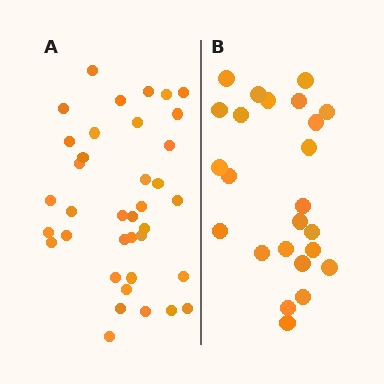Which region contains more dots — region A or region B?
Region A (the left region) has more dots.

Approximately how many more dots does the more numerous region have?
Region A has approximately 15 more dots than region B.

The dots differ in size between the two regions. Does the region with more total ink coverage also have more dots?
No. Region B has more total ink coverage because its dots are larger, but region A actually contains more individual dots. Total area can be misleading — the number of items is what matters here.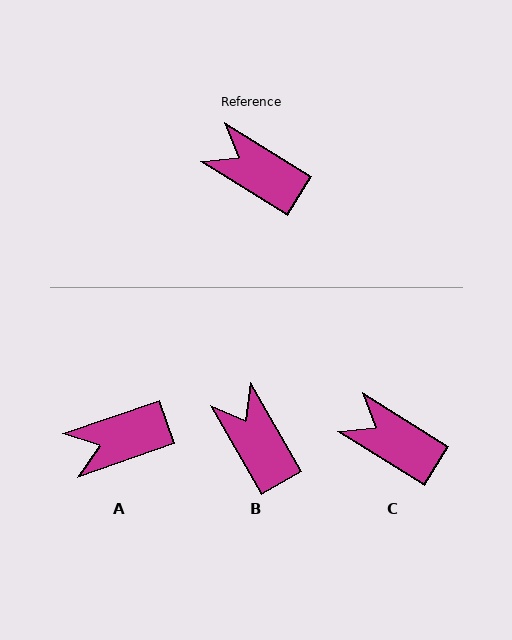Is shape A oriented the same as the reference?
No, it is off by about 51 degrees.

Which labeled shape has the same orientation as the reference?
C.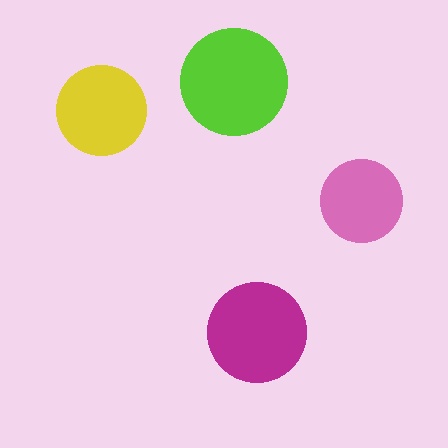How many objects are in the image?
There are 4 objects in the image.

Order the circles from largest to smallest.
the lime one, the magenta one, the yellow one, the pink one.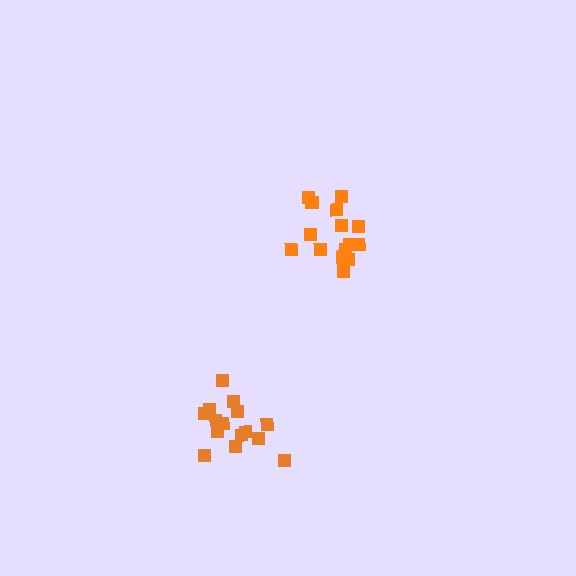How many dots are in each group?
Group 1: 15 dots, Group 2: 17 dots (32 total).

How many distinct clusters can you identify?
There are 2 distinct clusters.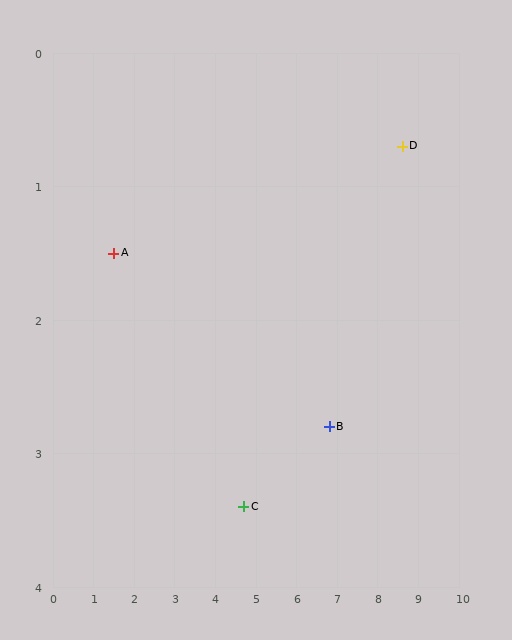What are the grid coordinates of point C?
Point C is at approximately (4.7, 3.4).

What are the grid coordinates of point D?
Point D is at approximately (8.6, 0.7).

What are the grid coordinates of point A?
Point A is at approximately (1.5, 1.5).